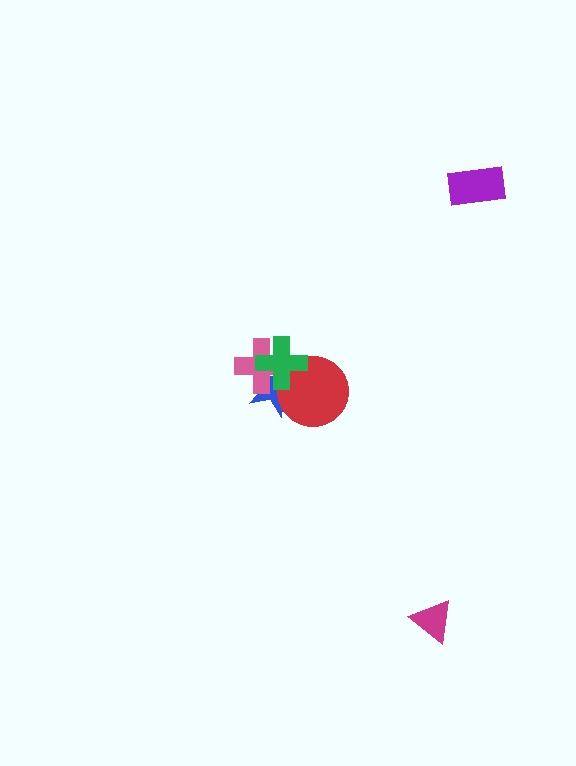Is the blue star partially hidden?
Yes, it is partially covered by another shape.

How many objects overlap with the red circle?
2 objects overlap with the red circle.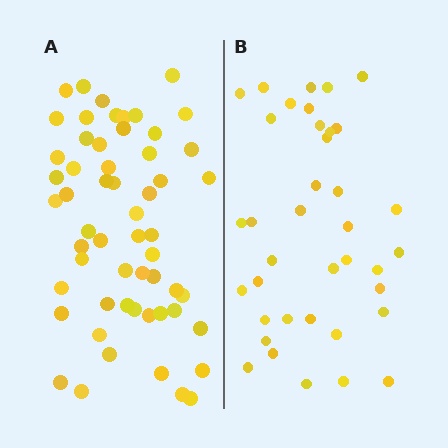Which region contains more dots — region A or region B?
Region A (the left region) has more dots.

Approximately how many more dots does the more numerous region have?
Region A has approximately 20 more dots than region B.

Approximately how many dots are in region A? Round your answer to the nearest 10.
About 60 dots. (The exact count is 57, which rounds to 60.)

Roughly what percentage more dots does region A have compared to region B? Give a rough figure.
About 50% more.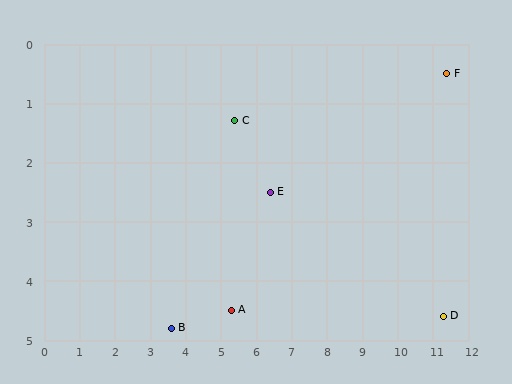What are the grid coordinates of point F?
Point F is at approximately (11.4, 0.5).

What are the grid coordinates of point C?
Point C is at approximately (5.4, 1.3).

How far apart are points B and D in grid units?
Points B and D are about 7.7 grid units apart.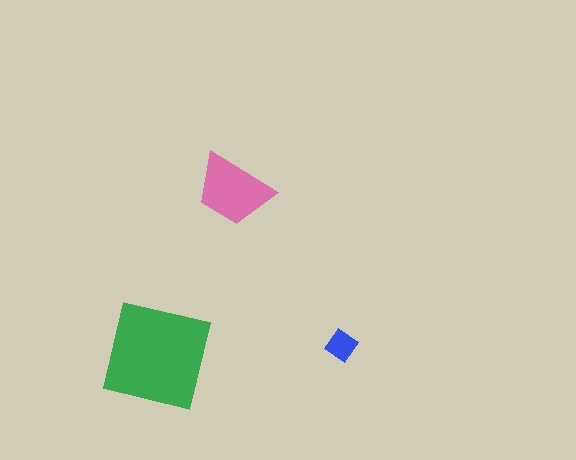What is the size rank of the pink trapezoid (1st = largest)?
2nd.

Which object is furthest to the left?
The green square is leftmost.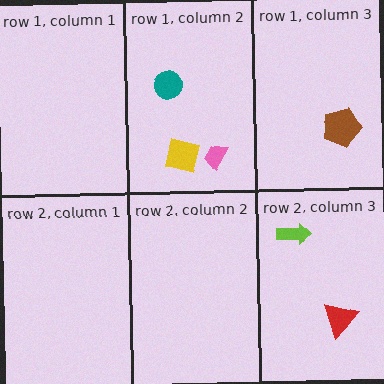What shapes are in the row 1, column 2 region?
The yellow square, the pink trapezoid, the teal circle.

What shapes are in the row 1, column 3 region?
The brown pentagon.